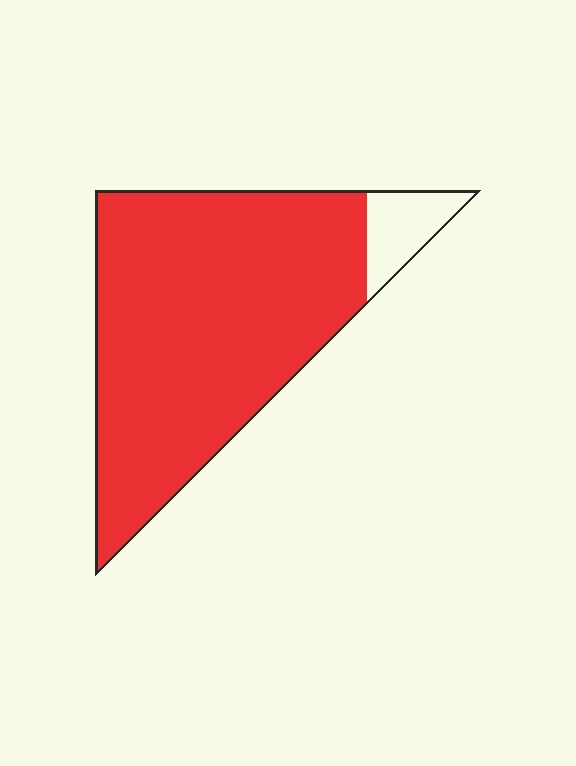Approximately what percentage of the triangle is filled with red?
Approximately 90%.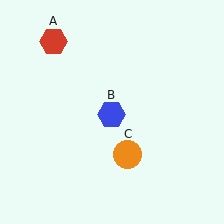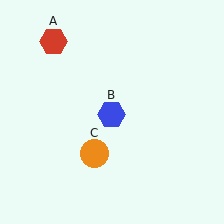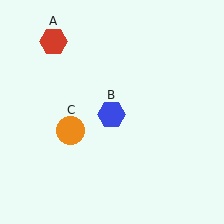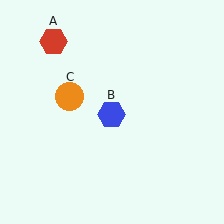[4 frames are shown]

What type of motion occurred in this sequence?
The orange circle (object C) rotated clockwise around the center of the scene.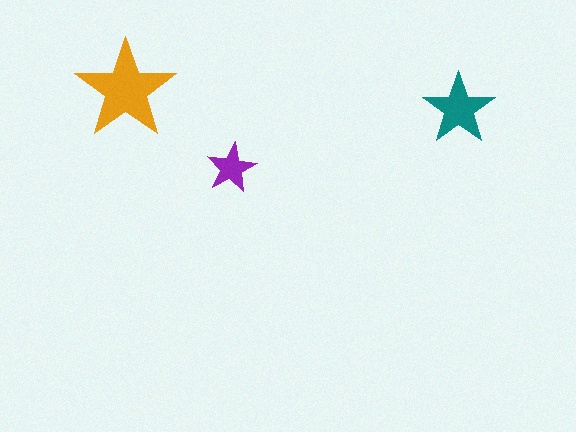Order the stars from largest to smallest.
the orange one, the teal one, the purple one.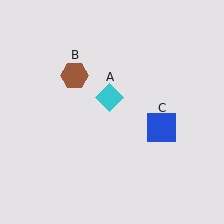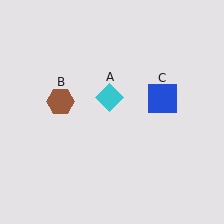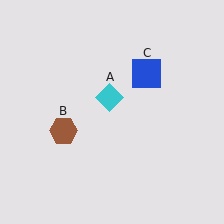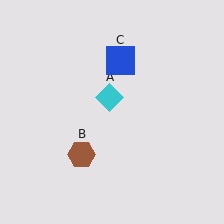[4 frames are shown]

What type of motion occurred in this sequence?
The brown hexagon (object B), blue square (object C) rotated counterclockwise around the center of the scene.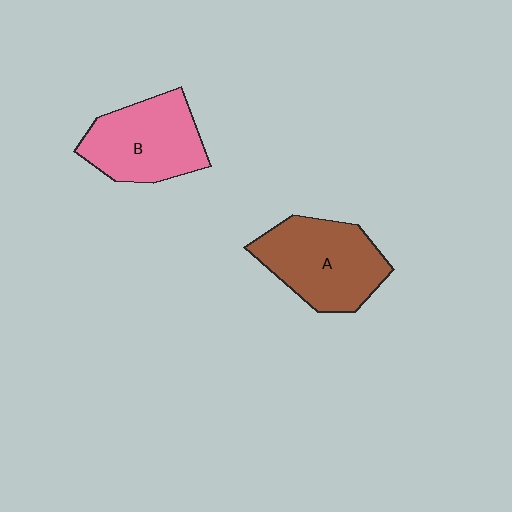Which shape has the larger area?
Shape A (brown).